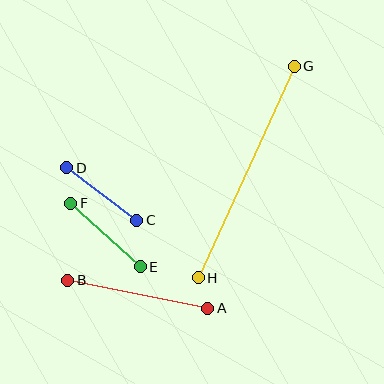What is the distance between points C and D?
The distance is approximately 88 pixels.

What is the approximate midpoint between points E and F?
The midpoint is at approximately (105, 235) pixels.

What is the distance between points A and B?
The distance is approximately 143 pixels.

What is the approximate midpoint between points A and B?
The midpoint is at approximately (138, 294) pixels.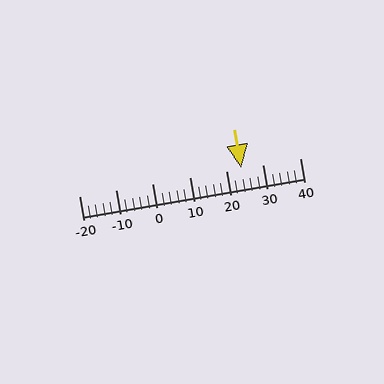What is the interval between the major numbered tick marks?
The major tick marks are spaced 10 units apart.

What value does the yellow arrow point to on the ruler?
The yellow arrow points to approximately 24.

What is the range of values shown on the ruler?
The ruler shows values from -20 to 40.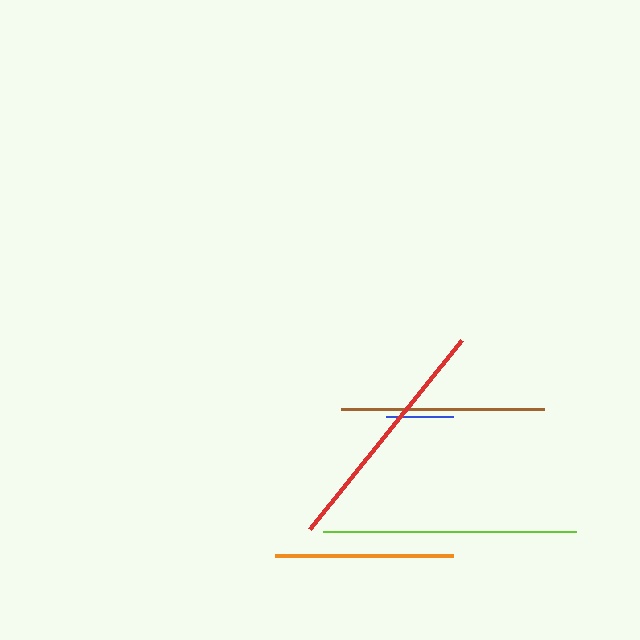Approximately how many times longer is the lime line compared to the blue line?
The lime line is approximately 3.8 times the length of the blue line.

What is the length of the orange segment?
The orange segment is approximately 178 pixels long.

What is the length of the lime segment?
The lime segment is approximately 253 pixels long.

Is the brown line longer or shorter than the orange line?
The brown line is longer than the orange line.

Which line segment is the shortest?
The blue line is the shortest at approximately 67 pixels.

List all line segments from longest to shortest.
From longest to shortest: lime, red, brown, orange, blue.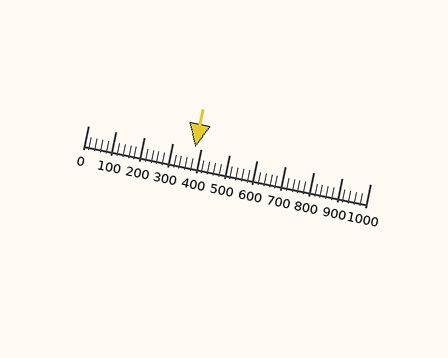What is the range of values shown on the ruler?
The ruler shows values from 0 to 1000.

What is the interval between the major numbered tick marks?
The major tick marks are spaced 100 units apart.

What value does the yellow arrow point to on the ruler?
The yellow arrow points to approximately 380.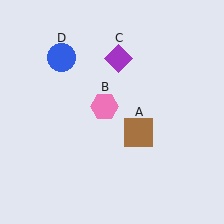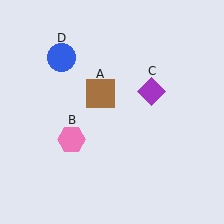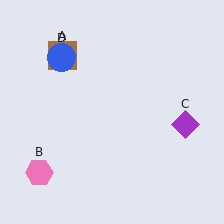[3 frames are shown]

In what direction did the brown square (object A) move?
The brown square (object A) moved up and to the left.